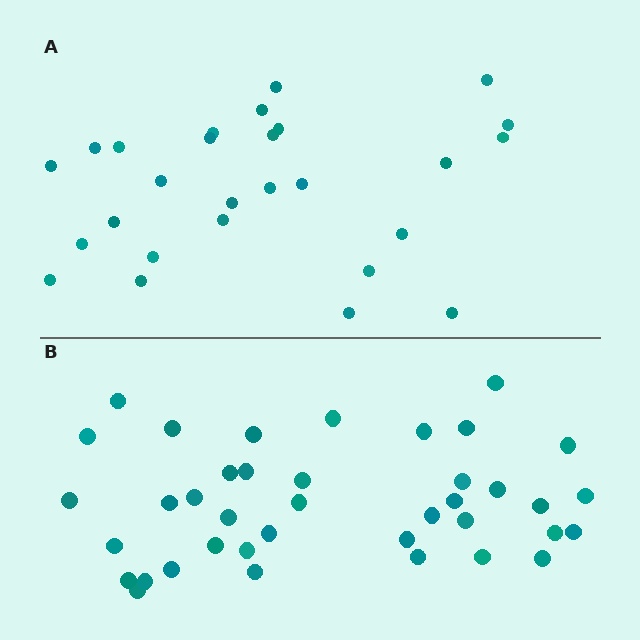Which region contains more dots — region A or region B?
Region B (the bottom region) has more dots.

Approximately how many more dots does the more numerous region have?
Region B has roughly 12 or so more dots than region A.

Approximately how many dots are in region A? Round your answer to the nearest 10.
About 30 dots. (The exact count is 27, which rounds to 30.)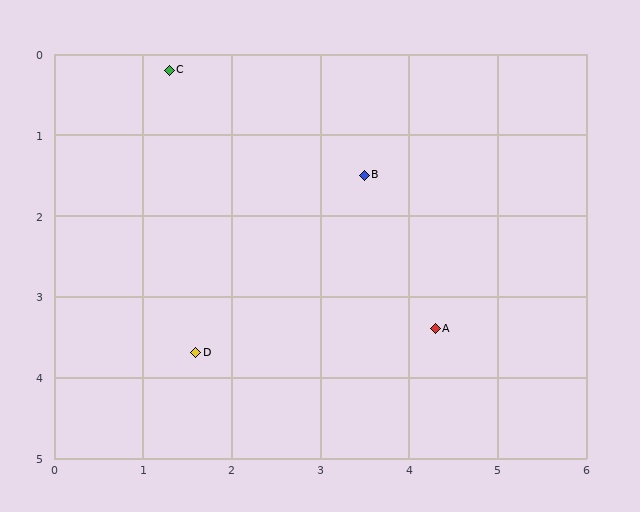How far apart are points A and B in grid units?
Points A and B are about 2.1 grid units apart.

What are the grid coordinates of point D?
Point D is at approximately (1.6, 3.7).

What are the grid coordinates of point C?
Point C is at approximately (1.3, 0.2).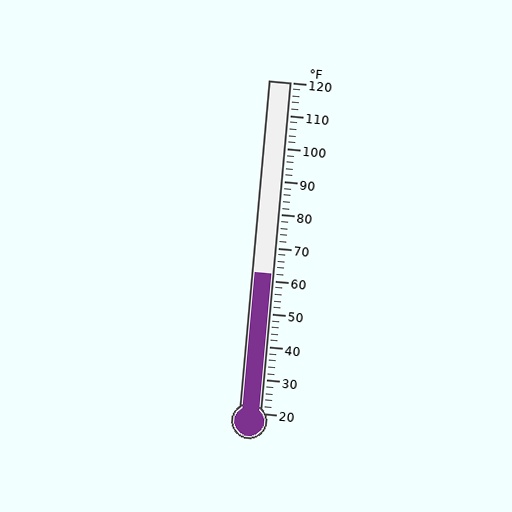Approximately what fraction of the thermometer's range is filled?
The thermometer is filled to approximately 40% of its range.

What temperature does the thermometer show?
The thermometer shows approximately 62°F.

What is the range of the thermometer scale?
The thermometer scale ranges from 20°F to 120°F.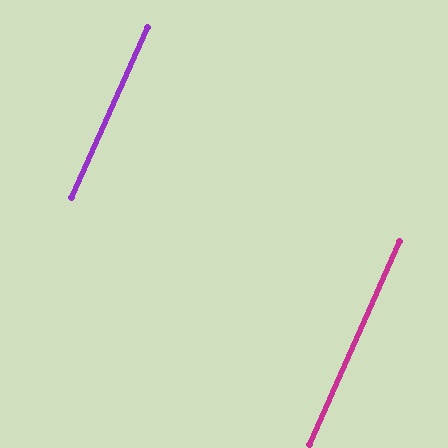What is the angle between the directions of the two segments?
Approximately 0 degrees.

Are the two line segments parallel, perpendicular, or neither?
Parallel — their directions differ by only 0.4°.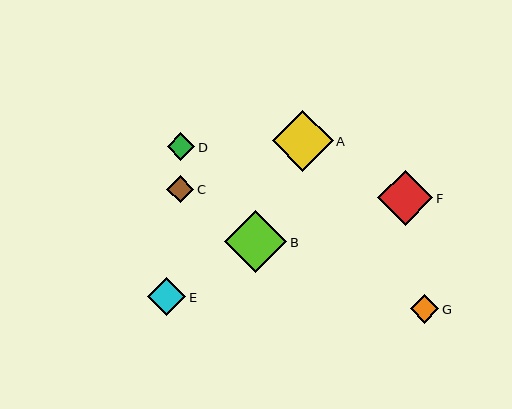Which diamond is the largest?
Diamond B is the largest with a size of approximately 62 pixels.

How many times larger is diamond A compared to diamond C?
Diamond A is approximately 2.2 times the size of diamond C.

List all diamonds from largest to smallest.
From largest to smallest: B, A, F, E, G, D, C.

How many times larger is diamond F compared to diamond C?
Diamond F is approximately 2.0 times the size of diamond C.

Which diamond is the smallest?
Diamond C is the smallest with a size of approximately 27 pixels.